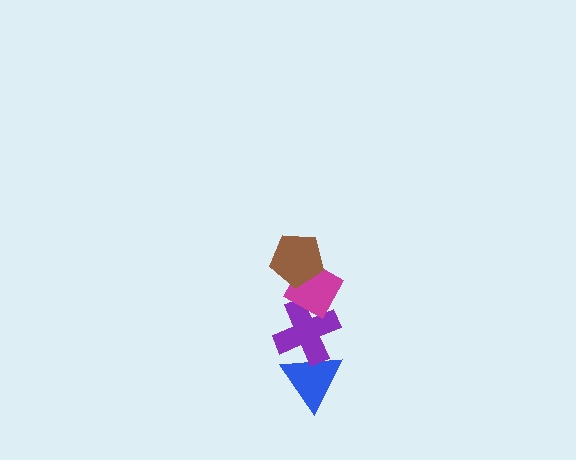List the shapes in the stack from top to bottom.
From top to bottom: the brown pentagon, the magenta diamond, the purple cross, the blue triangle.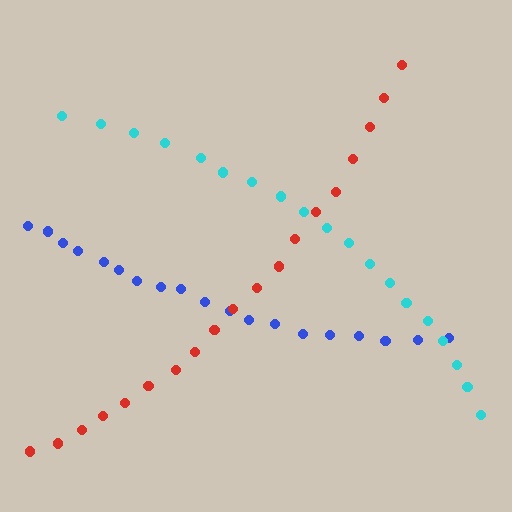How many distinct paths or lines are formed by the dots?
There are 3 distinct paths.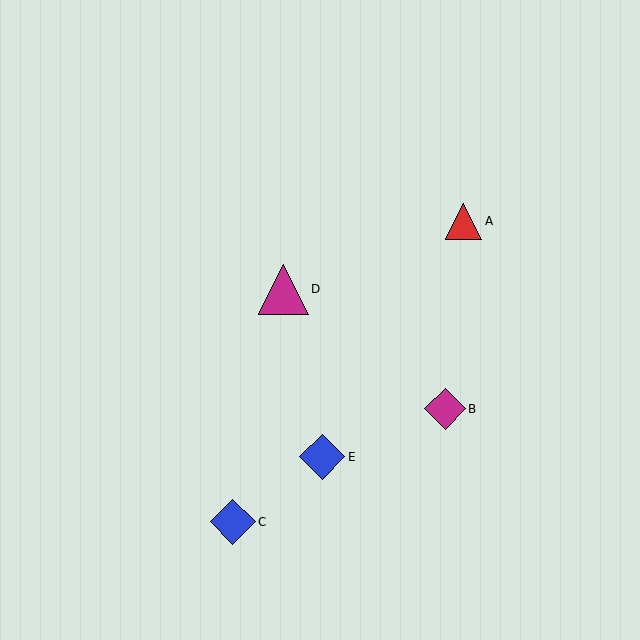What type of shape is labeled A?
Shape A is a red triangle.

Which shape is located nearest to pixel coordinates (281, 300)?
The magenta triangle (labeled D) at (283, 289) is nearest to that location.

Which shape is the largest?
The magenta triangle (labeled D) is the largest.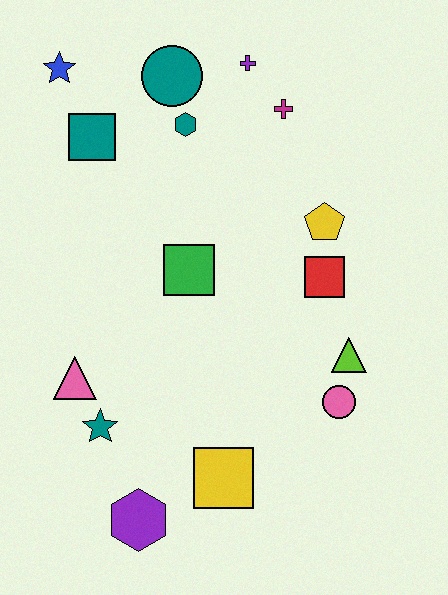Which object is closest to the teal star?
The pink triangle is closest to the teal star.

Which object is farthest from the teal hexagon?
The purple hexagon is farthest from the teal hexagon.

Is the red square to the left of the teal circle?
No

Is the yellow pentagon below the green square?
No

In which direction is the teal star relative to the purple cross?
The teal star is below the purple cross.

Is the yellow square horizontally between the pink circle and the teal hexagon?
Yes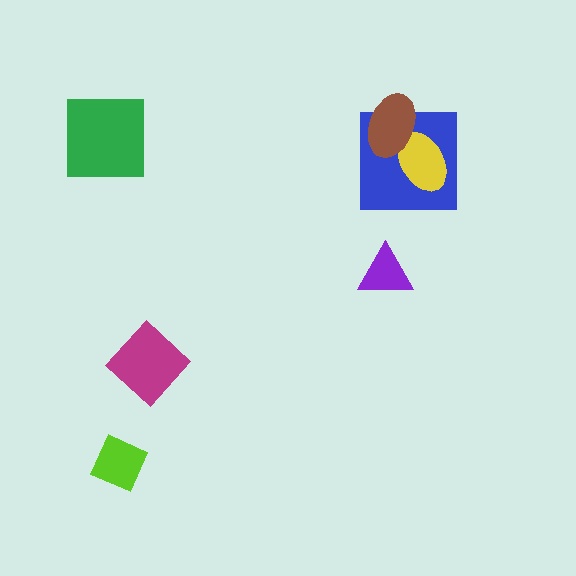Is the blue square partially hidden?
Yes, it is partially covered by another shape.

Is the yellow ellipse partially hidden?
Yes, it is partially covered by another shape.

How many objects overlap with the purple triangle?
0 objects overlap with the purple triangle.